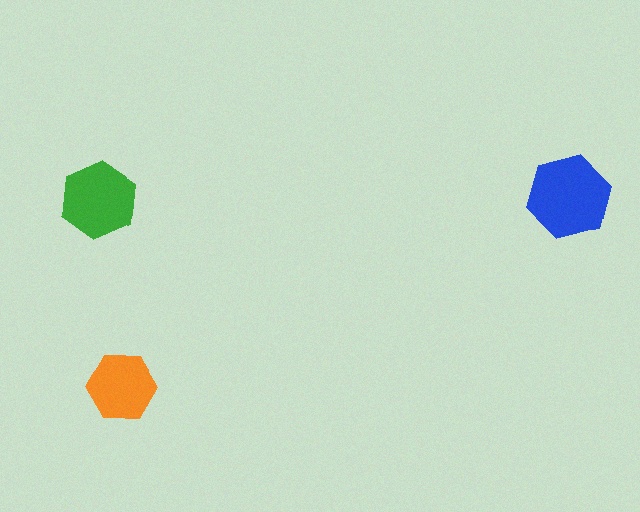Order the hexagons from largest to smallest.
the blue one, the green one, the orange one.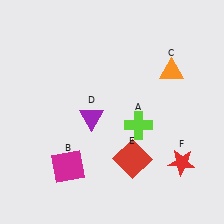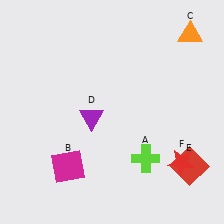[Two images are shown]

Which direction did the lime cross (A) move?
The lime cross (A) moved down.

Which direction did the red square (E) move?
The red square (E) moved right.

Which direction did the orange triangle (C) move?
The orange triangle (C) moved up.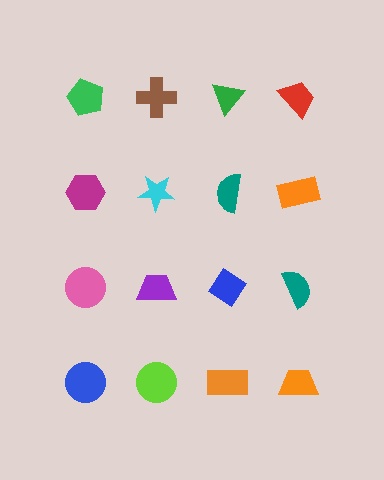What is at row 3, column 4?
A teal semicircle.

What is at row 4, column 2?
A lime circle.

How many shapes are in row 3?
4 shapes.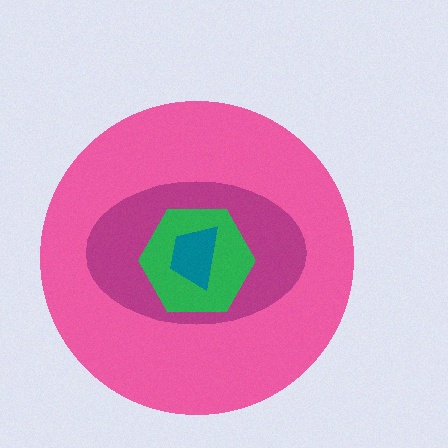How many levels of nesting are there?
4.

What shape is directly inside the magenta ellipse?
The green hexagon.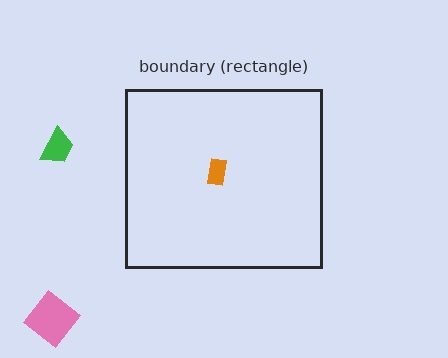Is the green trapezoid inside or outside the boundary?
Outside.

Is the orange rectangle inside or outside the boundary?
Inside.